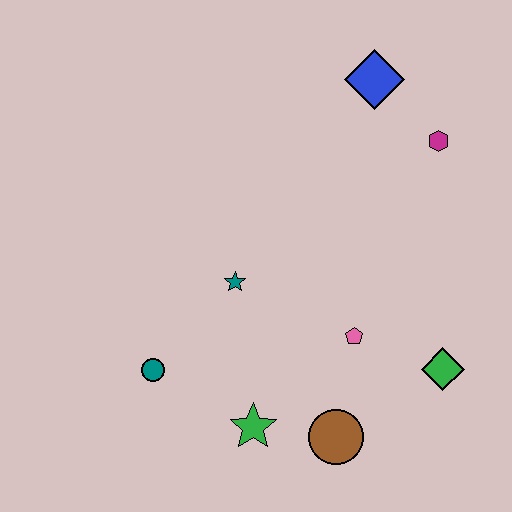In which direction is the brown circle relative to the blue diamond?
The brown circle is below the blue diamond.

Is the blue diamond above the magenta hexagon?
Yes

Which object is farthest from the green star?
The blue diamond is farthest from the green star.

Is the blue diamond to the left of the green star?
No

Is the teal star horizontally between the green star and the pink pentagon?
No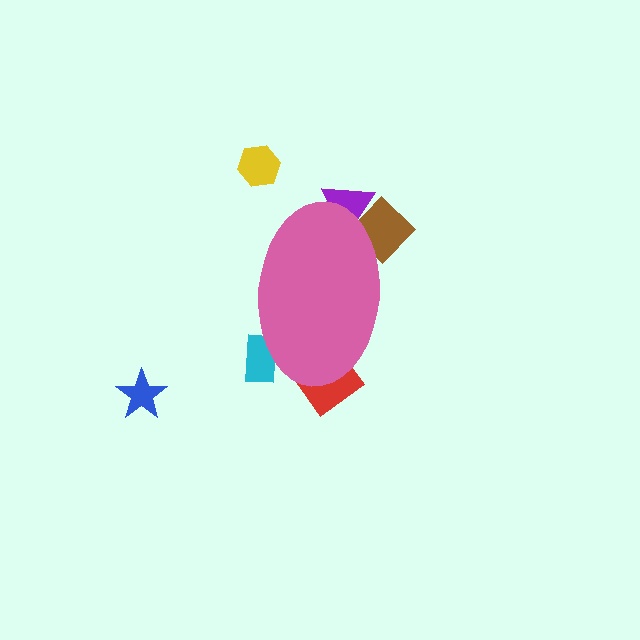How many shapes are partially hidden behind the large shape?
4 shapes are partially hidden.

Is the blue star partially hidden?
No, the blue star is fully visible.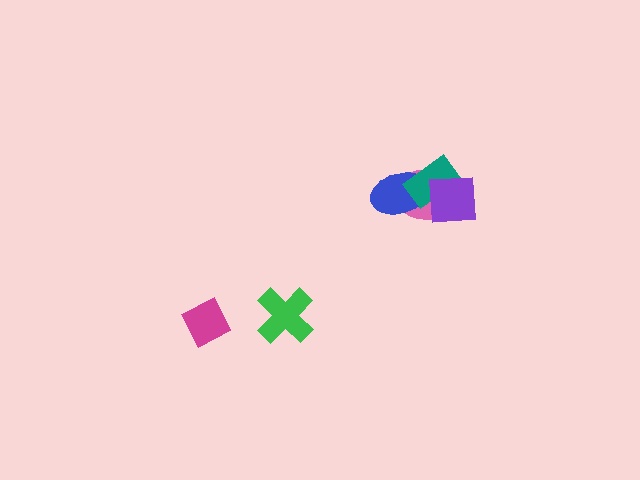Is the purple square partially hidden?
No, no other shape covers it.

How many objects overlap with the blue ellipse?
3 objects overlap with the blue ellipse.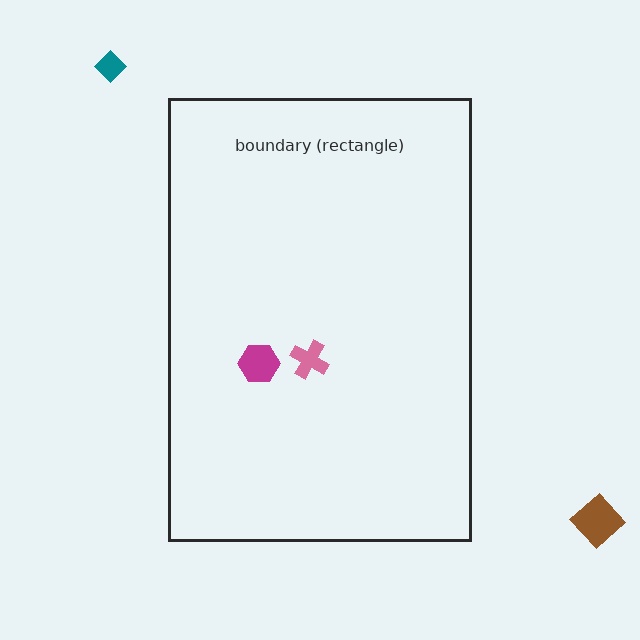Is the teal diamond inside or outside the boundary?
Outside.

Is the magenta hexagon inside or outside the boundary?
Inside.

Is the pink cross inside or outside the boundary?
Inside.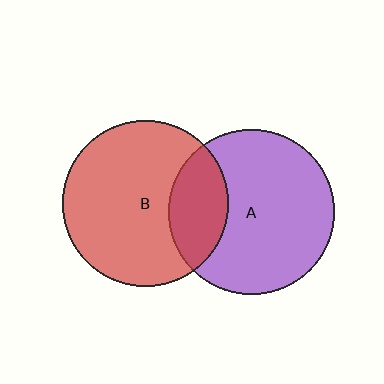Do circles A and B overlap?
Yes.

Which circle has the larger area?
Circle B (red).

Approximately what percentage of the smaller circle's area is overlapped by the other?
Approximately 25%.